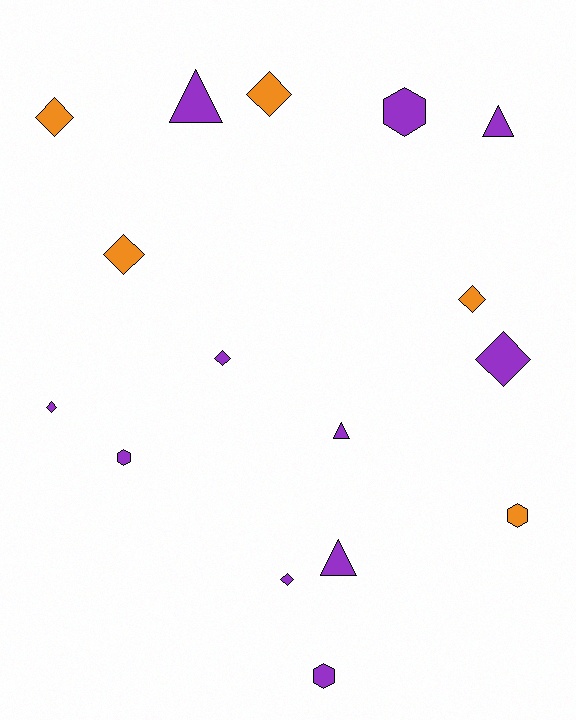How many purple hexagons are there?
There are 3 purple hexagons.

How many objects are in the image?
There are 16 objects.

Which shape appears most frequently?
Diamond, with 8 objects.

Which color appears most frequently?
Purple, with 11 objects.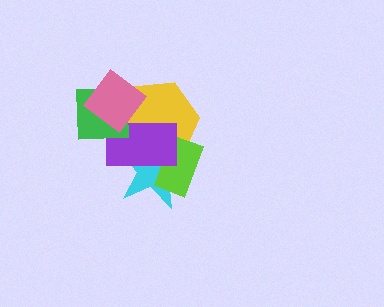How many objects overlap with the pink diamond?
3 objects overlap with the pink diamond.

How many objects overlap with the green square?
3 objects overlap with the green square.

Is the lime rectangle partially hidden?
Yes, it is partially covered by another shape.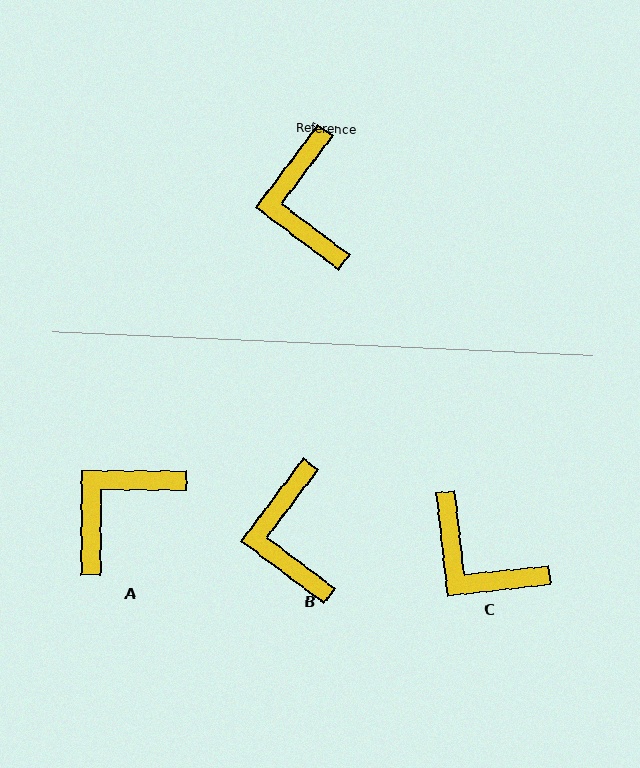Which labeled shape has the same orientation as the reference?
B.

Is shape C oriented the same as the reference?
No, it is off by about 43 degrees.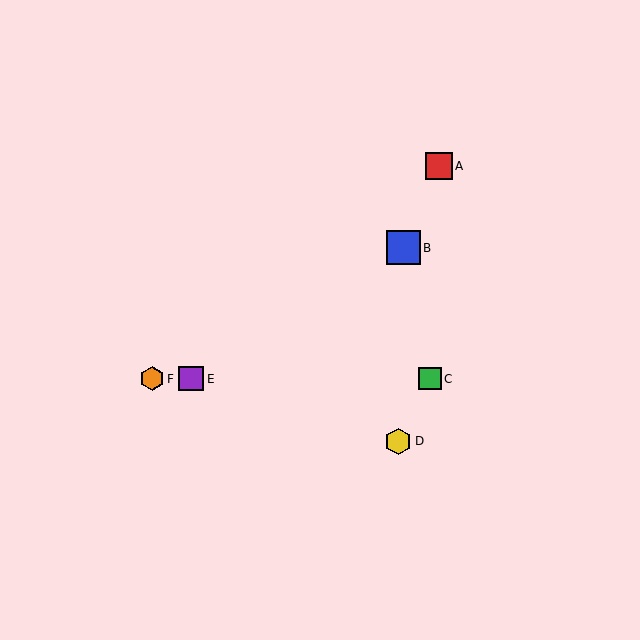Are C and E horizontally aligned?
Yes, both are at y≈379.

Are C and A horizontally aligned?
No, C is at y≈379 and A is at y≈166.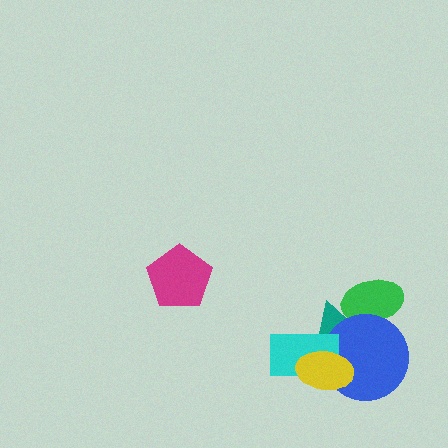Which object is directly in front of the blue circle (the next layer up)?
The cyan rectangle is directly in front of the blue circle.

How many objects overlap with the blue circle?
4 objects overlap with the blue circle.